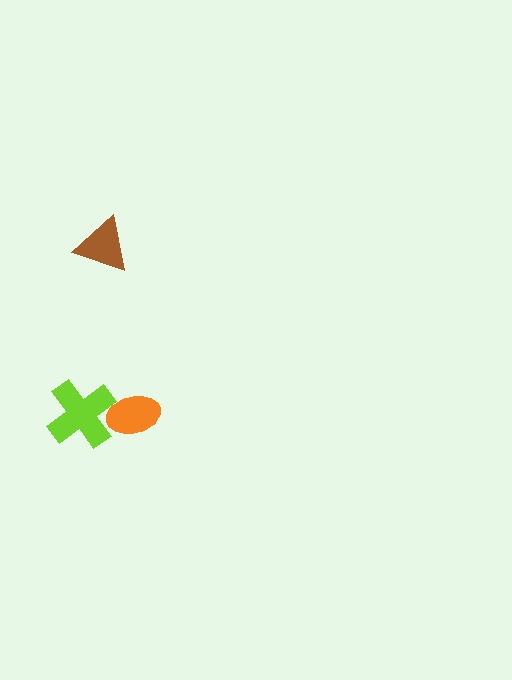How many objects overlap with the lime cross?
1 object overlaps with the lime cross.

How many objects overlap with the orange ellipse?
1 object overlaps with the orange ellipse.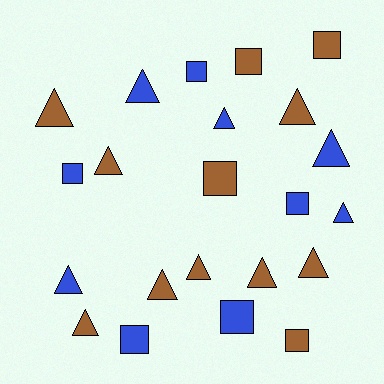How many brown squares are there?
There are 4 brown squares.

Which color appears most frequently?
Brown, with 12 objects.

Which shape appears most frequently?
Triangle, with 13 objects.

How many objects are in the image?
There are 22 objects.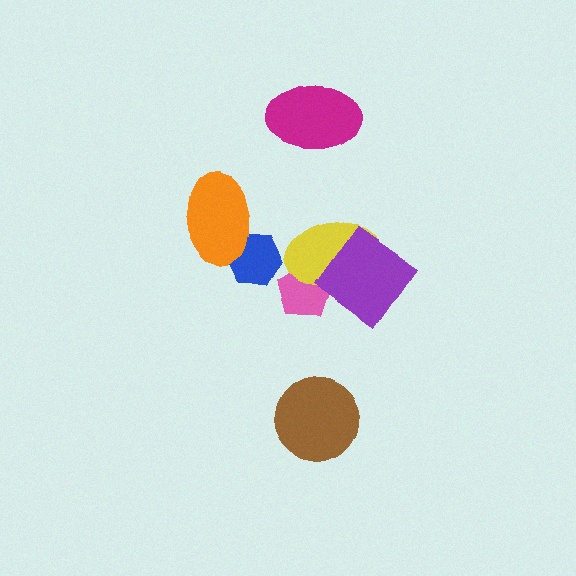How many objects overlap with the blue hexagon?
1 object overlaps with the blue hexagon.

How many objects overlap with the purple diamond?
1 object overlaps with the purple diamond.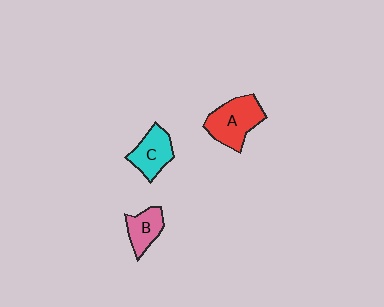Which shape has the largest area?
Shape A (red).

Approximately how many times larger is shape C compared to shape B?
Approximately 1.2 times.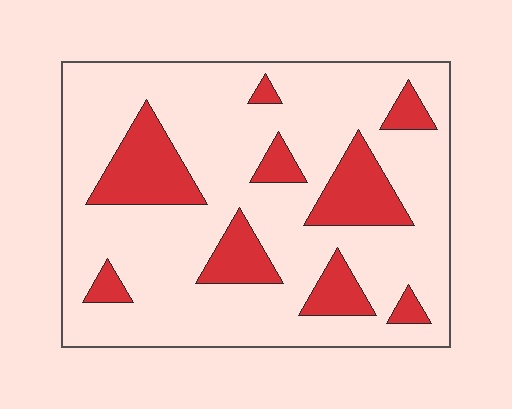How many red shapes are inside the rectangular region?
9.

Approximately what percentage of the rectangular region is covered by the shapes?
Approximately 20%.